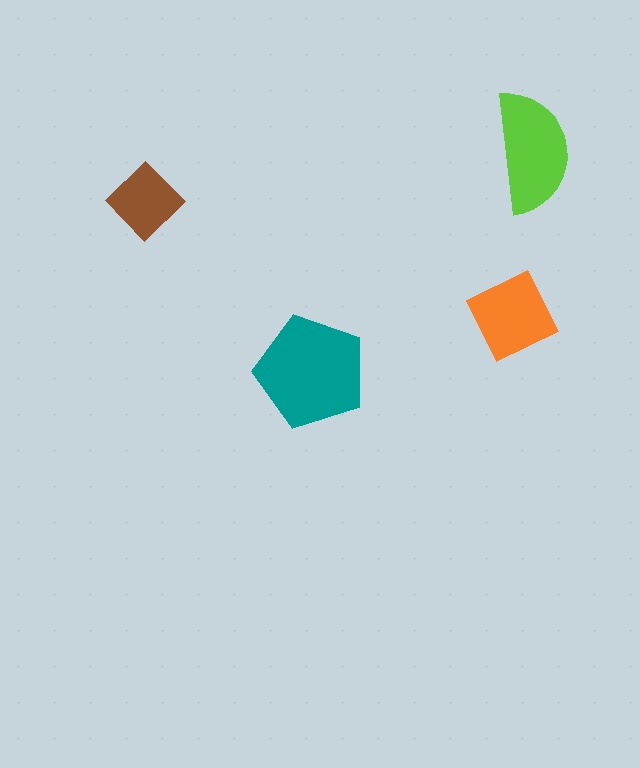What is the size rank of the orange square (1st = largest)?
3rd.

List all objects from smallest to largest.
The brown diamond, the orange square, the lime semicircle, the teal pentagon.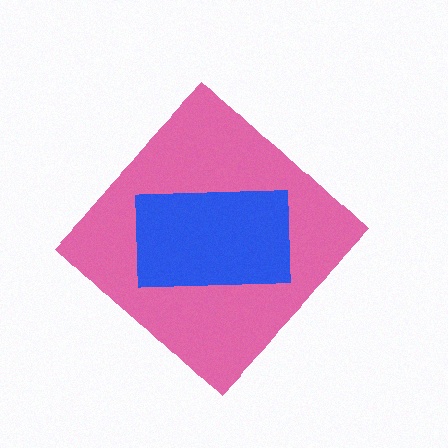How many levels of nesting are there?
2.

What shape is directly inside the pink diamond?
The blue rectangle.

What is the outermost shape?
The pink diamond.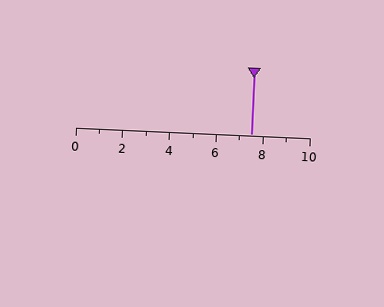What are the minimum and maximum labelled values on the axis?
The axis runs from 0 to 10.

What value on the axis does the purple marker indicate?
The marker indicates approximately 7.5.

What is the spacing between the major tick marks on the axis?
The major ticks are spaced 2 apart.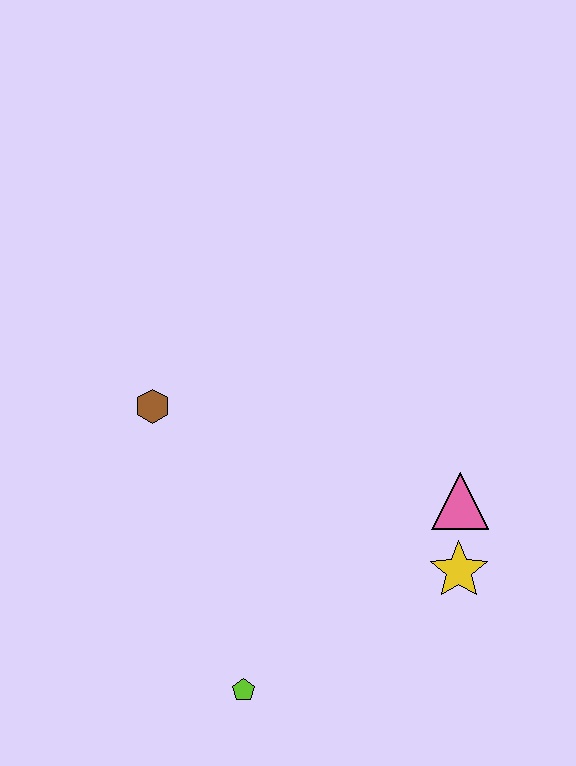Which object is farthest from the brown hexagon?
The yellow star is farthest from the brown hexagon.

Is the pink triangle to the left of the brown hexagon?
No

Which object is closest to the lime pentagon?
The yellow star is closest to the lime pentagon.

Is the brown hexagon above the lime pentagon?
Yes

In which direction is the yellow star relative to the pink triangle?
The yellow star is below the pink triangle.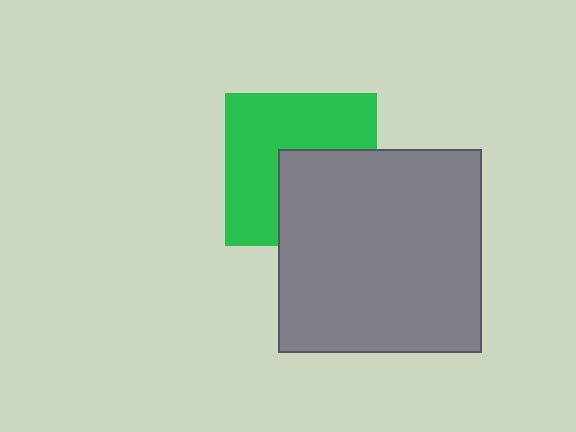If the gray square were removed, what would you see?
You would see the complete green square.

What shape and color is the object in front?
The object in front is a gray square.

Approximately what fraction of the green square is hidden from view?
Roughly 42% of the green square is hidden behind the gray square.